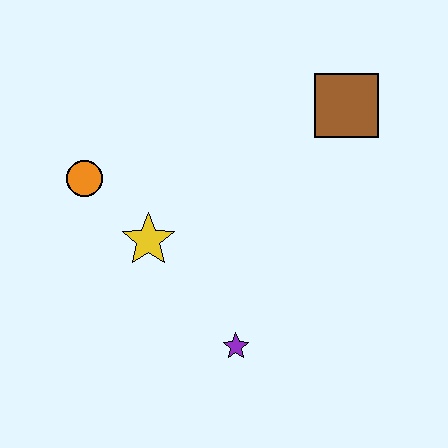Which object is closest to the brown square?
The yellow star is closest to the brown square.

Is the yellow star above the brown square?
No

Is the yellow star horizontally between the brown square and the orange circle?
Yes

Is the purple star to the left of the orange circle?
No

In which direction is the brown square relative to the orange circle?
The brown square is to the right of the orange circle.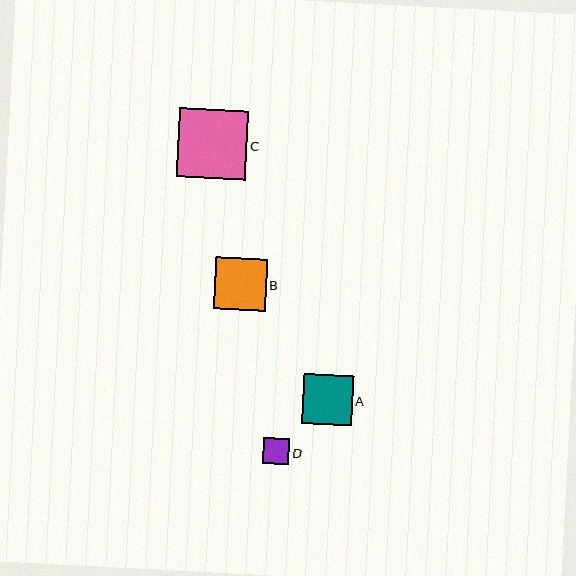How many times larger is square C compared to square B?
Square C is approximately 1.3 times the size of square B.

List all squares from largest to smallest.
From largest to smallest: C, B, A, D.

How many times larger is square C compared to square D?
Square C is approximately 2.7 times the size of square D.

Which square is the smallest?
Square D is the smallest with a size of approximately 26 pixels.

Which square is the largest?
Square C is the largest with a size of approximately 69 pixels.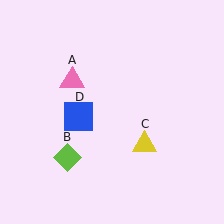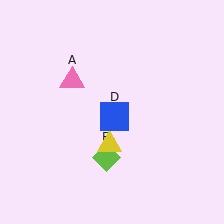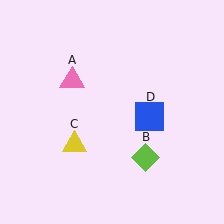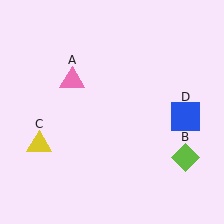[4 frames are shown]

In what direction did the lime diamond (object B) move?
The lime diamond (object B) moved right.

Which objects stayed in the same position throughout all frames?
Pink triangle (object A) remained stationary.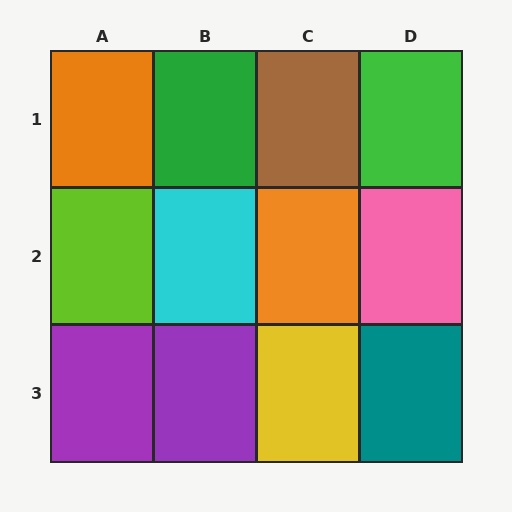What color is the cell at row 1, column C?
Brown.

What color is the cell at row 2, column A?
Lime.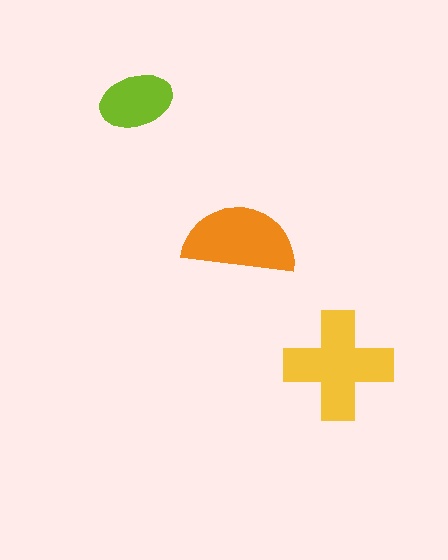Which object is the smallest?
The lime ellipse.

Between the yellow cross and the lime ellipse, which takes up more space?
The yellow cross.